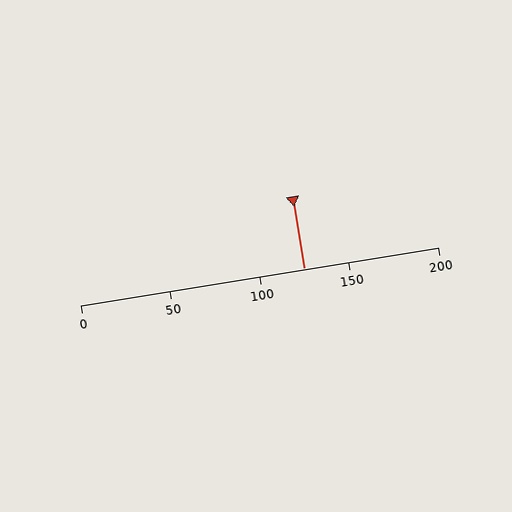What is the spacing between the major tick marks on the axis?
The major ticks are spaced 50 apart.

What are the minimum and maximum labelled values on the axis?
The axis runs from 0 to 200.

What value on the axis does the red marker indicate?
The marker indicates approximately 125.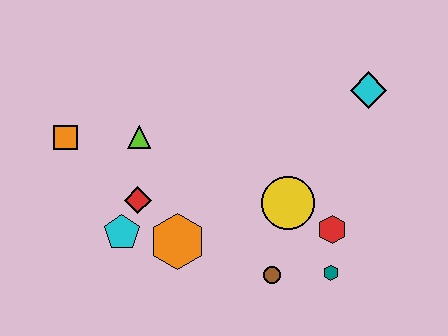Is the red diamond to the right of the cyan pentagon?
Yes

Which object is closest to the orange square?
The lime triangle is closest to the orange square.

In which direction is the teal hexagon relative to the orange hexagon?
The teal hexagon is to the right of the orange hexagon.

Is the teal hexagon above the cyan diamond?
No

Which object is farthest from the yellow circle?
The orange square is farthest from the yellow circle.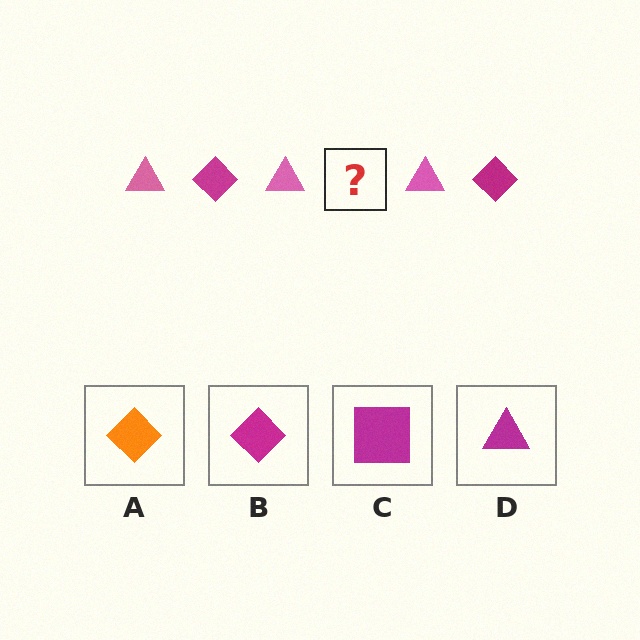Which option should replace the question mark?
Option B.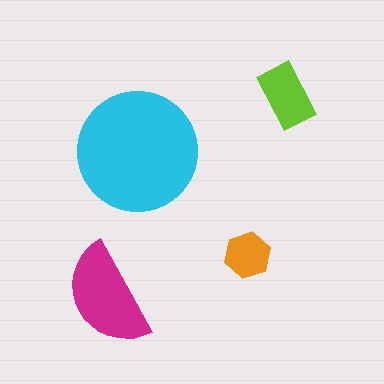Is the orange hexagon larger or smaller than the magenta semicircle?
Smaller.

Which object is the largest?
The cyan circle.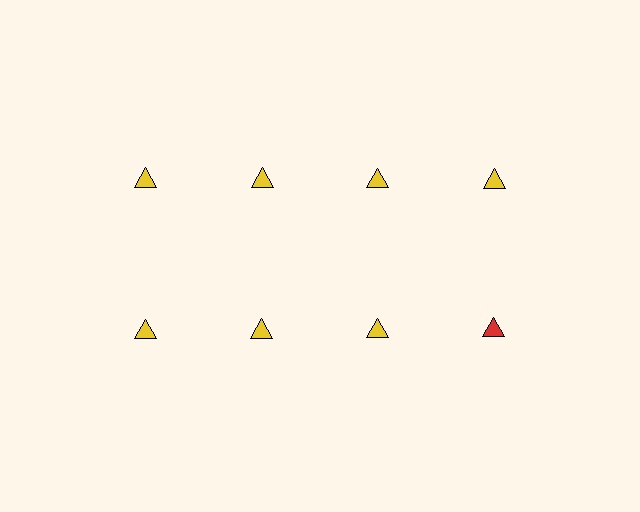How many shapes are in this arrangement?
There are 8 shapes arranged in a grid pattern.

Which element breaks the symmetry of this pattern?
The red triangle in the second row, second from right column breaks the symmetry. All other shapes are yellow triangles.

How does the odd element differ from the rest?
It has a different color: red instead of yellow.